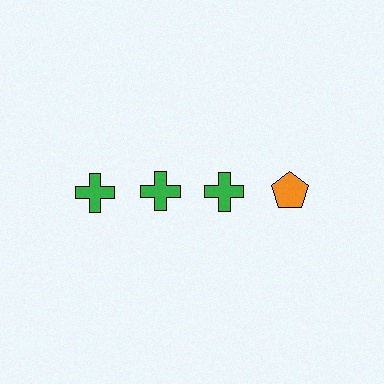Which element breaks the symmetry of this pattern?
The orange pentagon in the top row, second from right column breaks the symmetry. All other shapes are green crosses.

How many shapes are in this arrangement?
There are 4 shapes arranged in a grid pattern.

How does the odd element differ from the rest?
It differs in both color (orange instead of green) and shape (pentagon instead of cross).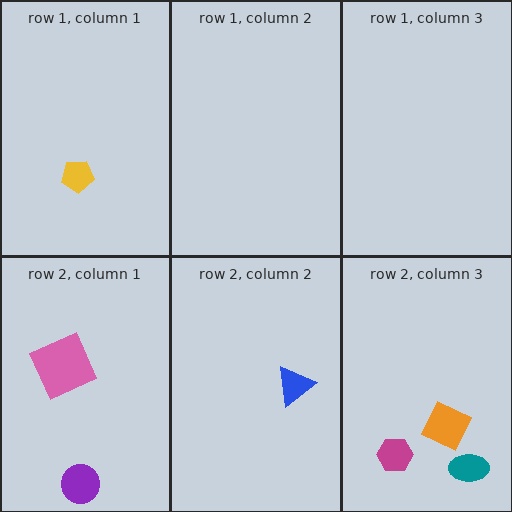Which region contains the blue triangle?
The row 2, column 2 region.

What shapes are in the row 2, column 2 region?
The blue triangle.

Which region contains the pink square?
The row 2, column 1 region.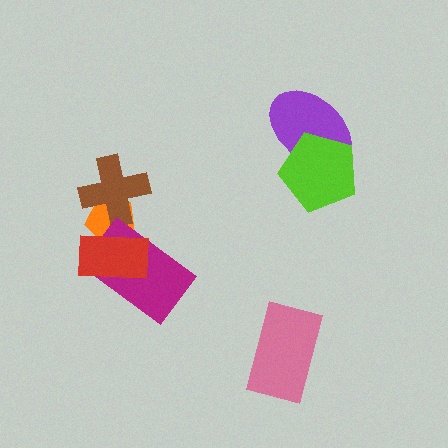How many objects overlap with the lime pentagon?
1 object overlaps with the lime pentagon.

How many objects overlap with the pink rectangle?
0 objects overlap with the pink rectangle.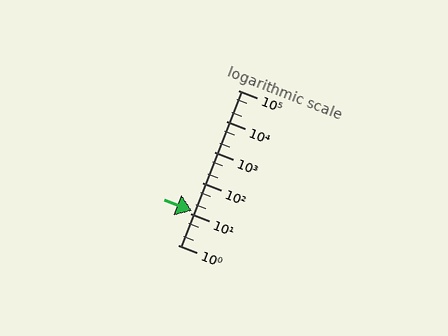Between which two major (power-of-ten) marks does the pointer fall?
The pointer is between 10 and 100.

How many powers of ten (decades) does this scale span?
The scale spans 5 decades, from 1 to 100000.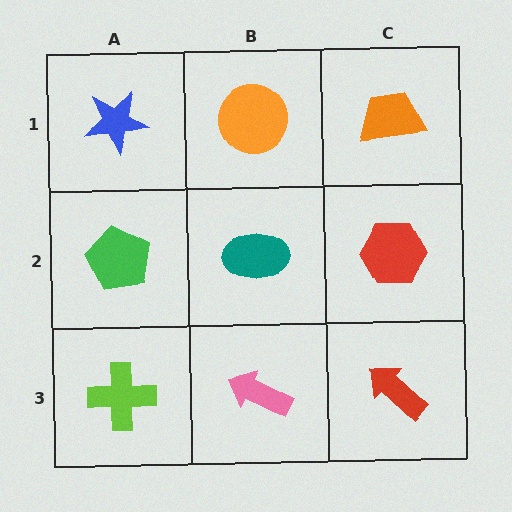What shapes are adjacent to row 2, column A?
A blue star (row 1, column A), a lime cross (row 3, column A), a teal ellipse (row 2, column B).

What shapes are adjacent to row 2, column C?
An orange trapezoid (row 1, column C), a red arrow (row 3, column C), a teal ellipse (row 2, column B).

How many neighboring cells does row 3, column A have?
2.